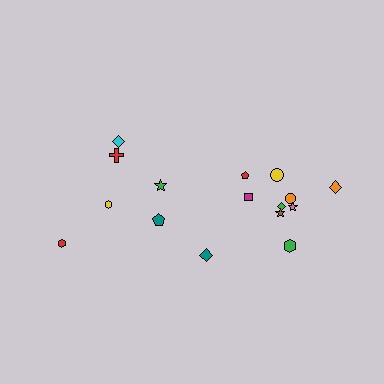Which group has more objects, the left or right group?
The right group.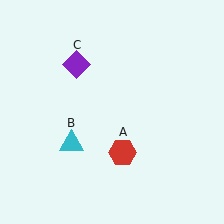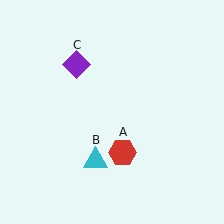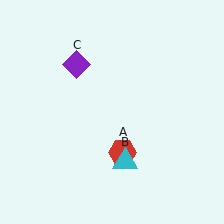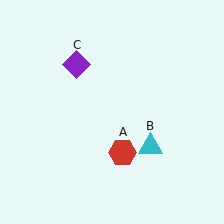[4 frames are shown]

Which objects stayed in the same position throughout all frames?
Red hexagon (object A) and purple diamond (object C) remained stationary.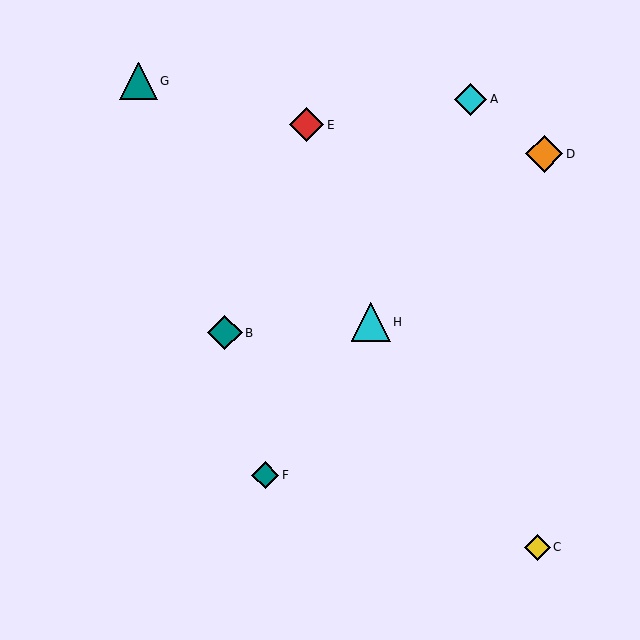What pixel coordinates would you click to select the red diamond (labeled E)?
Click at (307, 125) to select the red diamond E.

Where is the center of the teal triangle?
The center of the teal triangle is at (138, 81).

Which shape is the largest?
The cyan triangle (labeled H) is the largest.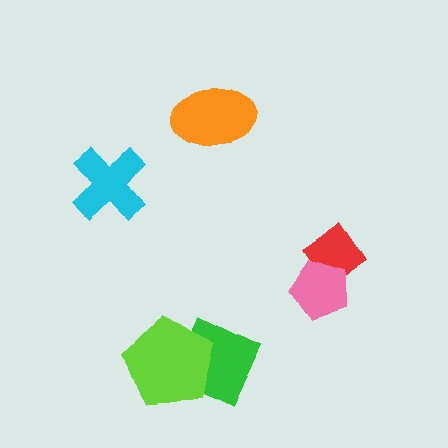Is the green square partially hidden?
Yes, it is partially covered by another shape.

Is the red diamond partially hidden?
Yes, it is partially covered by another shape.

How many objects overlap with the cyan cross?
0 objects overlap with the cyan cross.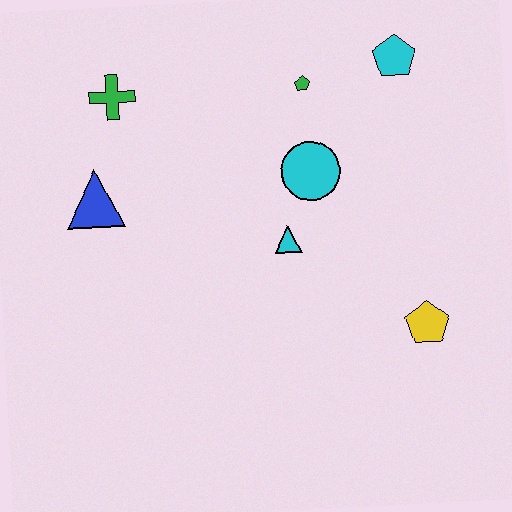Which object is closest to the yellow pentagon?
The cyan triangle is closest to the yellow pentagon.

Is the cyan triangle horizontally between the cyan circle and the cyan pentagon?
No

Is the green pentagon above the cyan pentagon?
No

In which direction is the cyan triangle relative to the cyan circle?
The cyan triangle is below the cyan circle.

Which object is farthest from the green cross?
The yellow pentagon is farthest from the green cross.